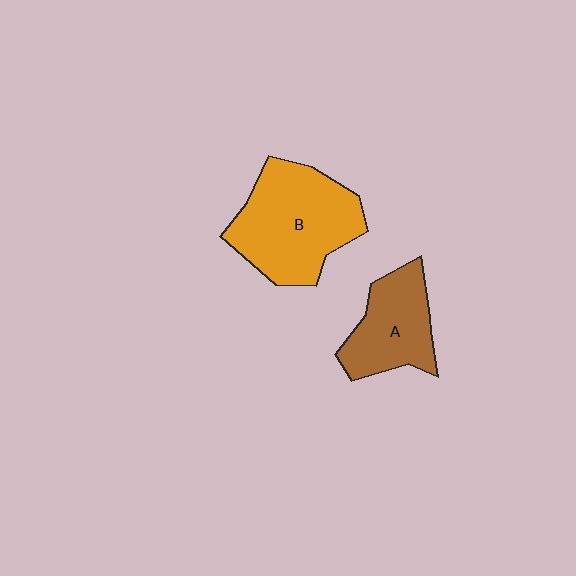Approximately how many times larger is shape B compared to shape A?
Approximately 1.6 times.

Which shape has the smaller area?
Shape A (brown).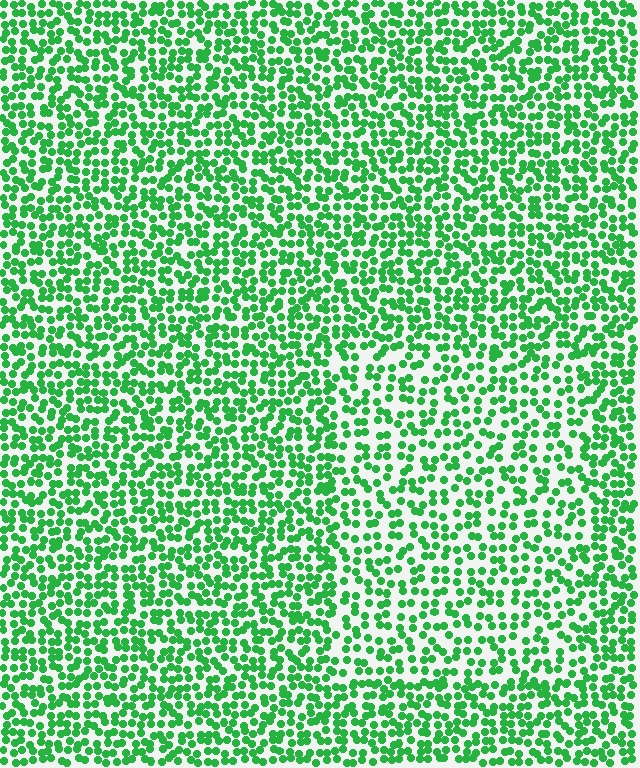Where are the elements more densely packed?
The elements are more densely packed outside the rectangle boundary.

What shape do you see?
I see a rectangle.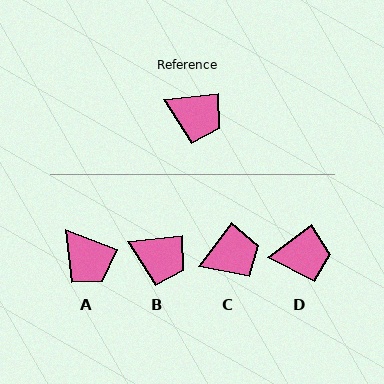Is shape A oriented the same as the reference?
No, it is off by about 26 degrees.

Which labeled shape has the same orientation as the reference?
B.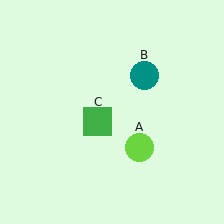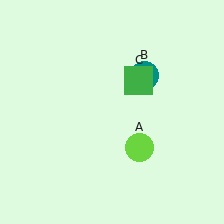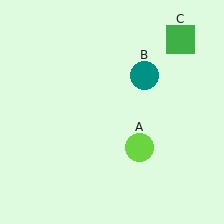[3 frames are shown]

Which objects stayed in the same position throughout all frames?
Lime circle (object A) and teal circle (object B) remained stationary.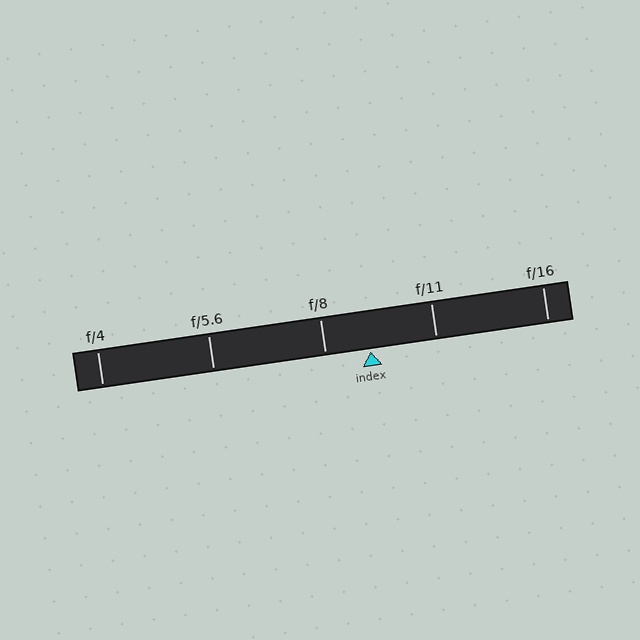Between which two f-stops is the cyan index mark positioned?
The index mark is between f/8 and f/11.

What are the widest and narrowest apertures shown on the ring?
The widest aperture shown is f/4 and the narrowest is f/16.